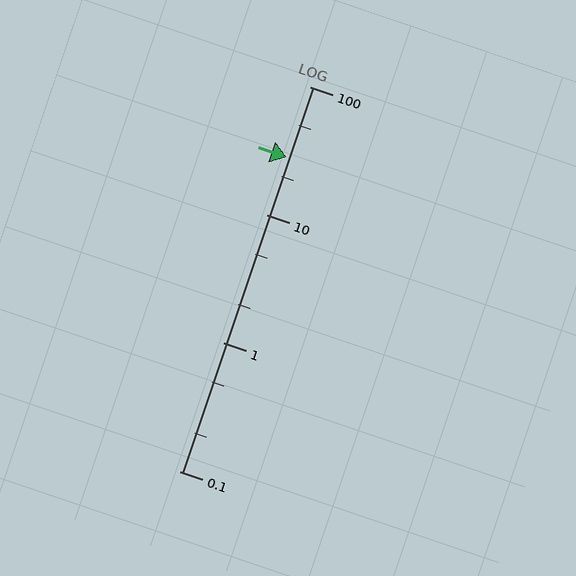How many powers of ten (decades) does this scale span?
The scale spans 3 decades, from 0.1 to 100.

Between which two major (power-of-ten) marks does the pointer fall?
The pointer is between 10 and 100.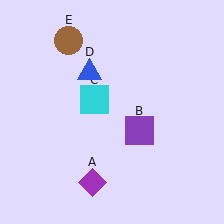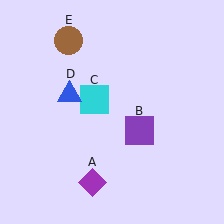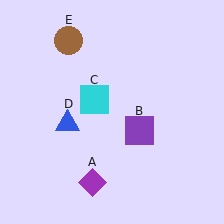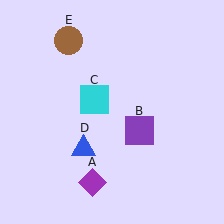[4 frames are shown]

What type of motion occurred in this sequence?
The blue triangle (object D) rotated counterclockwise around the center of the scene.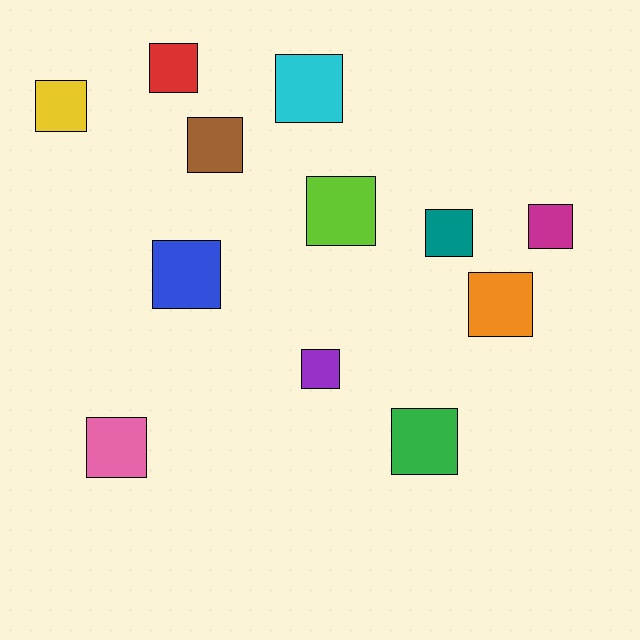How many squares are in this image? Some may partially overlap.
There are 12 squares.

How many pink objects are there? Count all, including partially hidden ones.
There is 1 pink object.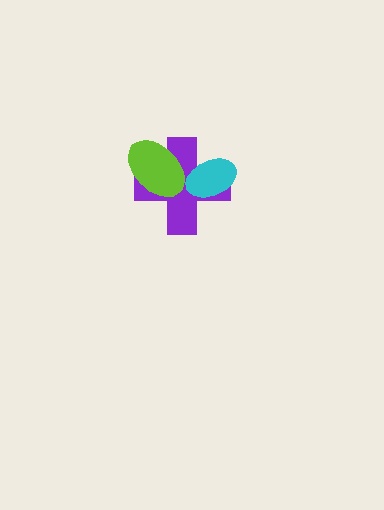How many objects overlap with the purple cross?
2 objects overlap with the purple cross.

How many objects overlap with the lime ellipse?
1 object overlaps with the lime ellipse.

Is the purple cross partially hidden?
Yes, it is partially covered by another shape.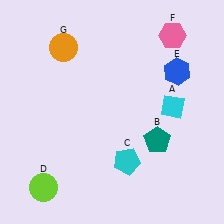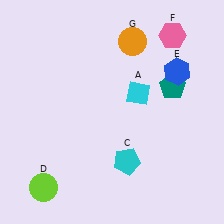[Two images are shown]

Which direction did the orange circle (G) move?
The orange circle (G) moved right.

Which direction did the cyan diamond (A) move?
The cyan diamond (A) moved left.